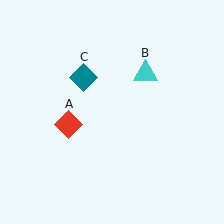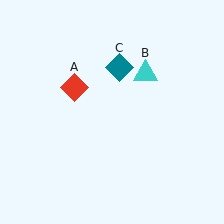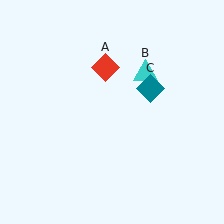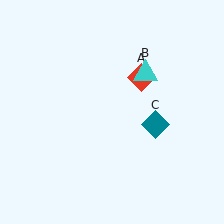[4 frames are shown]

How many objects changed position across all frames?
2 objects changed position: red diamond (object A), teal diamond (object C).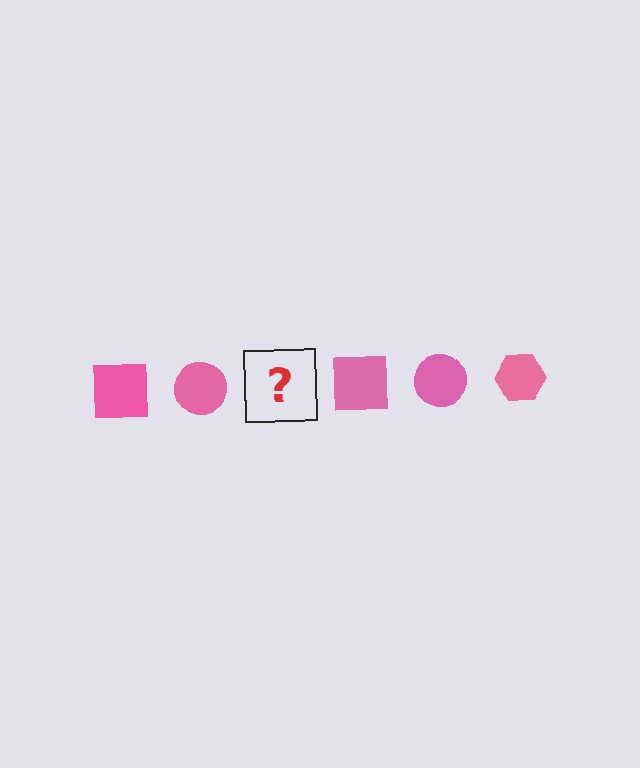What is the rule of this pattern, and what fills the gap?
The rule is that the pattern cycles through square, circle, hexagon shapes in pink. The gap should be filled with a pink hexagon.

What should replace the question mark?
The question mark should be replaced with a pink hexagon.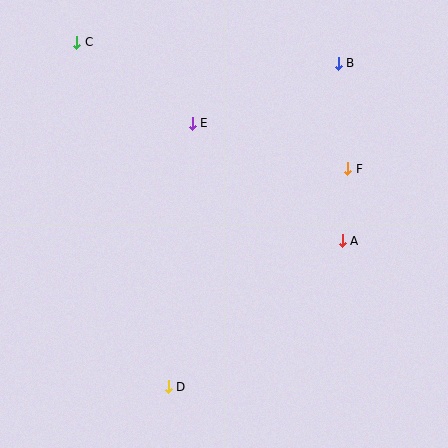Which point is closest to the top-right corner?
Point B is closest to the top-right corner.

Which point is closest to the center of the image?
Point E at (192, 123) is closest to the center.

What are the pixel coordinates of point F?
Point F is at (348, 169).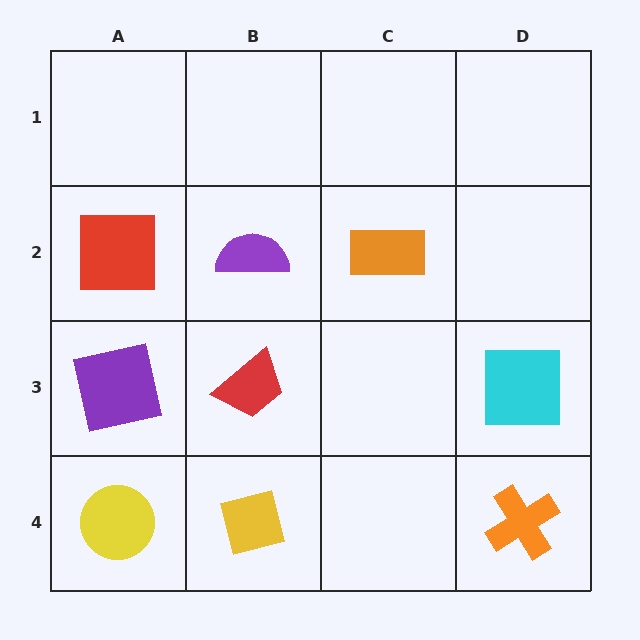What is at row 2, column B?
A purple semicircle.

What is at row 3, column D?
A cyan square.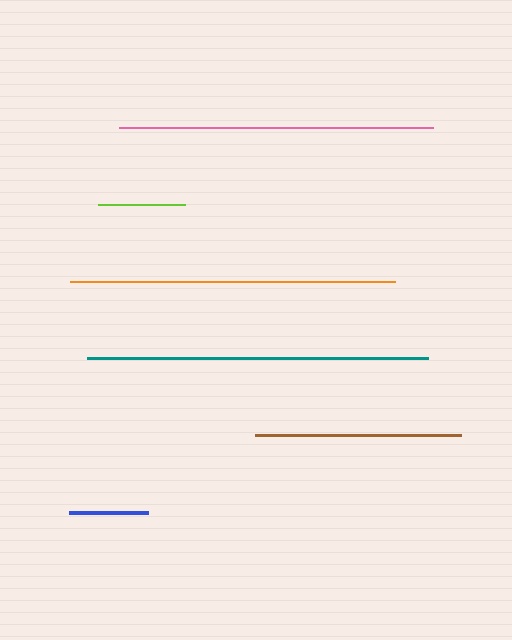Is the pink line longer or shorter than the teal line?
The teal line is longer than the pink line.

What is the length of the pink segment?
The pink segment is approximately 314 pixels long.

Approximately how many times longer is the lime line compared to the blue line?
The lime line is approximately 1.1 times the length of the blue line.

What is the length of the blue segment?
The blue segment is approximately 79 pixels long.